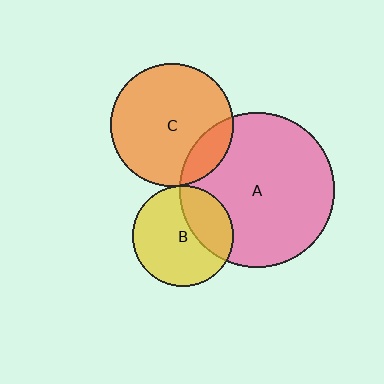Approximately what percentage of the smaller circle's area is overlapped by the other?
Approximately 5%.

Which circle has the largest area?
Circle A (pink).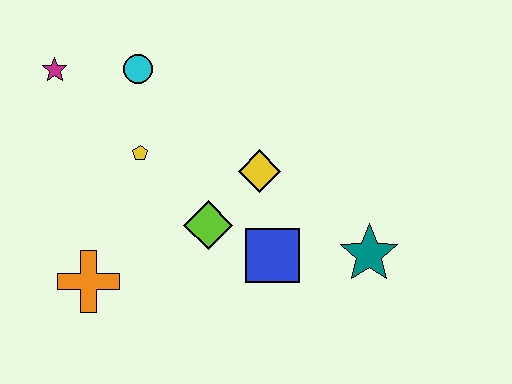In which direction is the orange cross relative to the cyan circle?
The orange cross is below the cyan circle.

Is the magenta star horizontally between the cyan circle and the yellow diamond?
No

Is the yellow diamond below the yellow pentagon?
Yes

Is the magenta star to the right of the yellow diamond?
No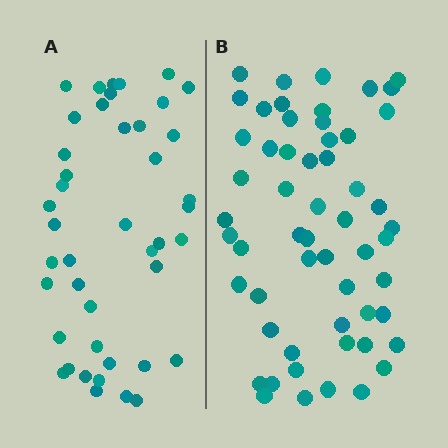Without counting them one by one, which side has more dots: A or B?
Region B (the right region) has more dots.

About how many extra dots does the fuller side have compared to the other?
Region B has approximately 15 more dots than region A.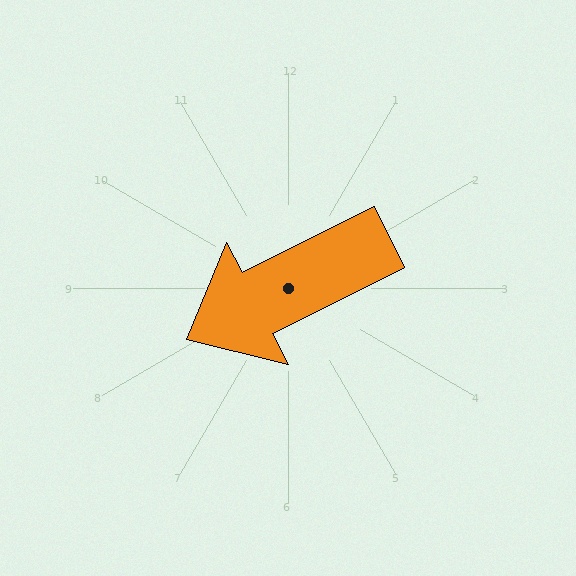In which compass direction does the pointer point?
Southwest.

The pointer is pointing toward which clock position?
Roughly 8 o'clock.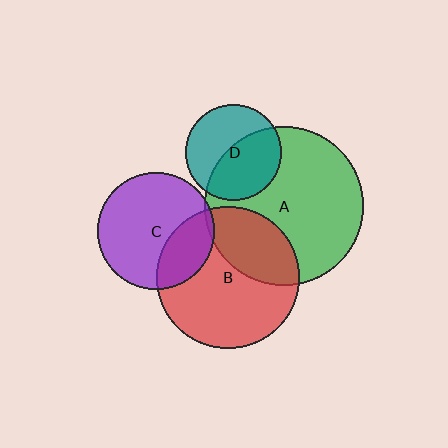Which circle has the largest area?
Circle A (green).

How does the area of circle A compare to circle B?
Approximately 1.3 times.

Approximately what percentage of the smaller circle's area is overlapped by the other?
Approximately 50%.